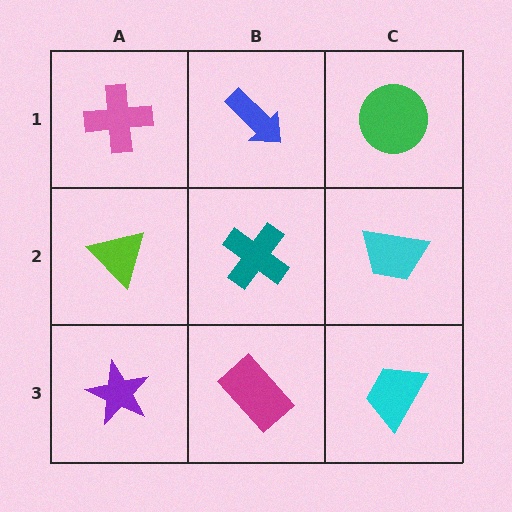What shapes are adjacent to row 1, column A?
A lime triangle (row 2, column A), a blue arrow (row 1, column B).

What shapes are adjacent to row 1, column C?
A cyan trapezoid (row 2, column C), a blue arrow (row 1, column B).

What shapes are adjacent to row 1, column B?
A teal cross (row 2, column B), a pink cross (row 1, column A), a green circle (row 1, column C).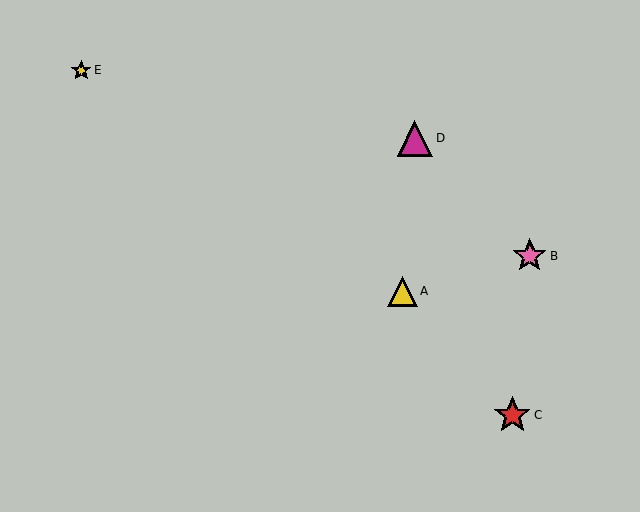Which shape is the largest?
The red star (labeled C) is the largest.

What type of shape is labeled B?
Shape B is a pink star.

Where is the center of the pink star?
The center of the pink star is at (530, 256).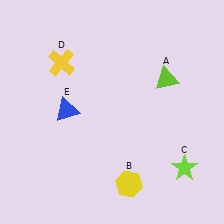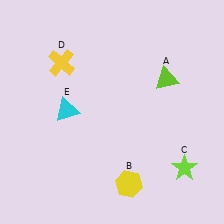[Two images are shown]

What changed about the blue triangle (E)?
In Image 1, E is blue. In Image 2, it changed to cyan.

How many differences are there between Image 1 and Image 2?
There is 1 difference between the two images.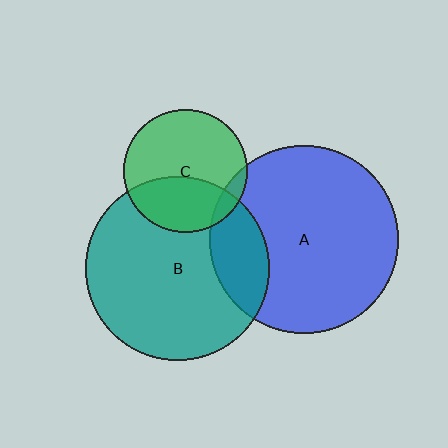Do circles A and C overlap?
Yes.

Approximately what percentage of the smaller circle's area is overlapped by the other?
Approximately 10%.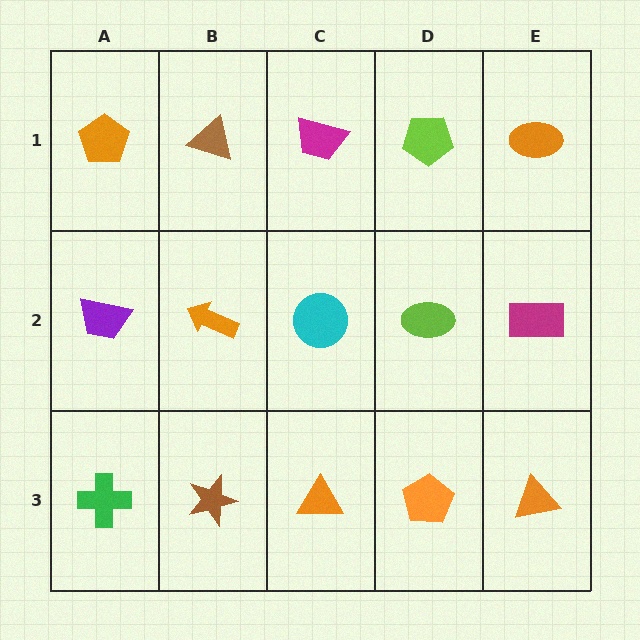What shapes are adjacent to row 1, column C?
A cyan circle (row 2, column C), a brown triangle (row 1, column B), a lime pentagon (row 1, column D).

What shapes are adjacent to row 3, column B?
An orange arrow (row 2, column B), a green cross (row 3, column A), an orange triangle (row 3, column C).